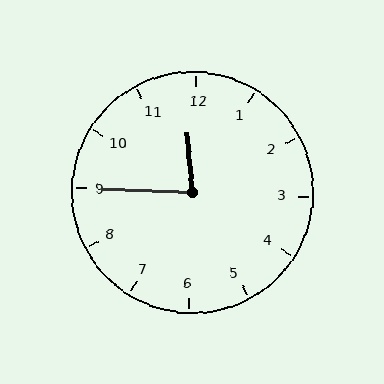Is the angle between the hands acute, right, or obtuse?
It is acute.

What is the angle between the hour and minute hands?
Approximately 82 degrees.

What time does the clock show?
11:45.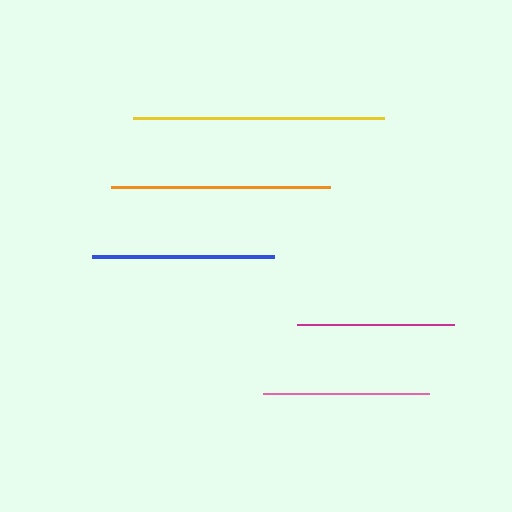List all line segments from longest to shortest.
From longest to shortest: yellow, orange, blue, pink, magenta.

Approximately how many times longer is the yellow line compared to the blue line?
The yellow line is approximately 1.4 times the length of the blue line.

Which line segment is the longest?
The yellow line is the longest at approximately 251 pixels.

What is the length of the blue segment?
The blue segment is approximately 182 pixels long.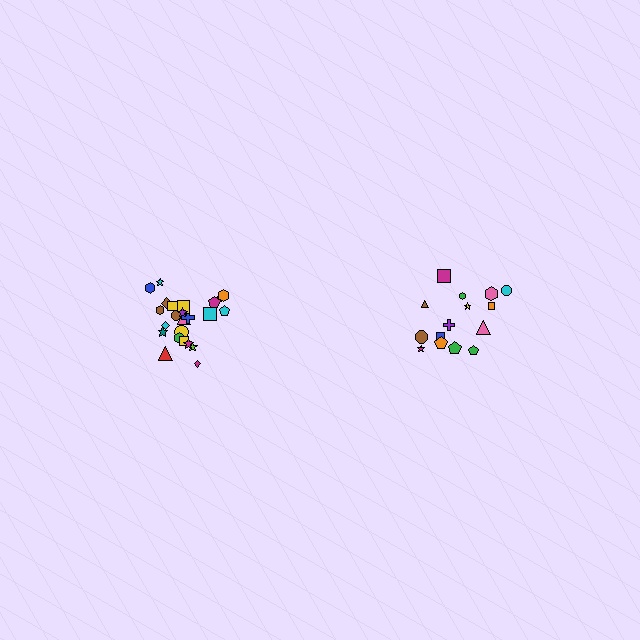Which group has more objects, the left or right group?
The left group.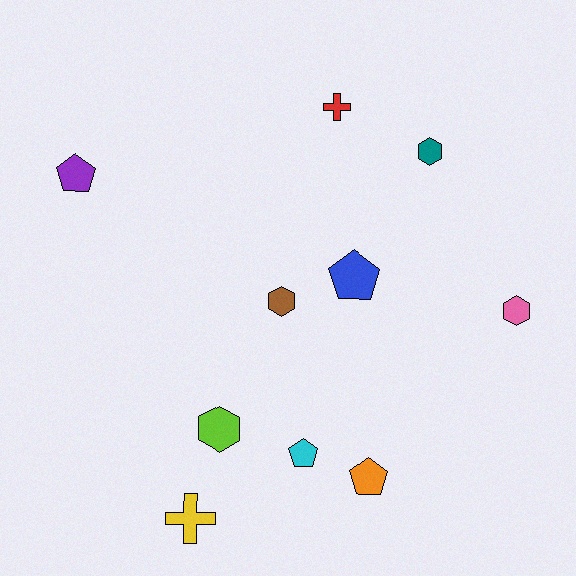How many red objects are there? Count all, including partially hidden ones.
There is 1 red object.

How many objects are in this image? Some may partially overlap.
There are 10 objects.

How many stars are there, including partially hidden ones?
There are no stars.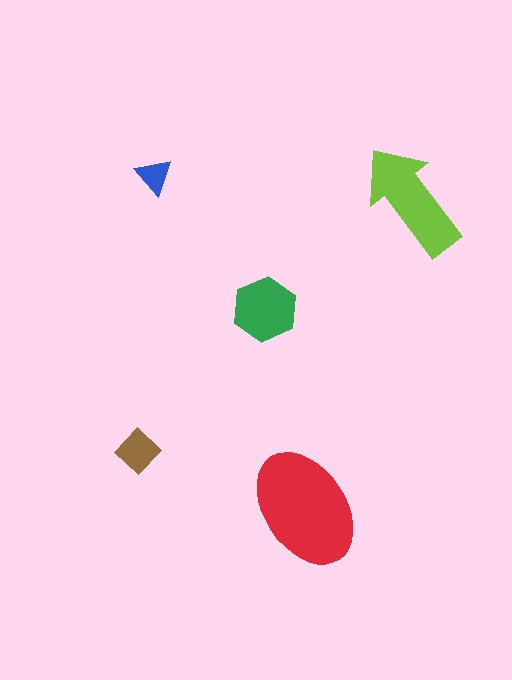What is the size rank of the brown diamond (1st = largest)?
4th.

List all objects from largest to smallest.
The red ellipse, the lime arrow, the green hexagon, the brown diamond, the blue triangle.